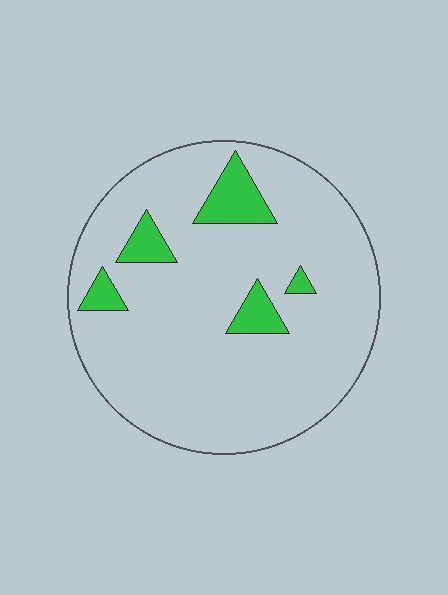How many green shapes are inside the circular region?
5.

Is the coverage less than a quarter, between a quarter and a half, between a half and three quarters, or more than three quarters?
Less than a quarter.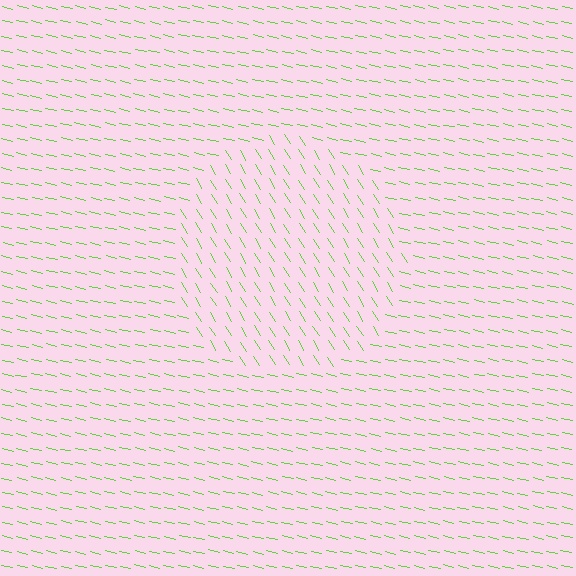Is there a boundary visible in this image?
Yes, there is a texture boundary formed by a change in line orientation.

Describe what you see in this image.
The image is filled with small lime line segments. A circle region in the image has lines oriented differently from the surrounding lines, creating a visible texture boundary.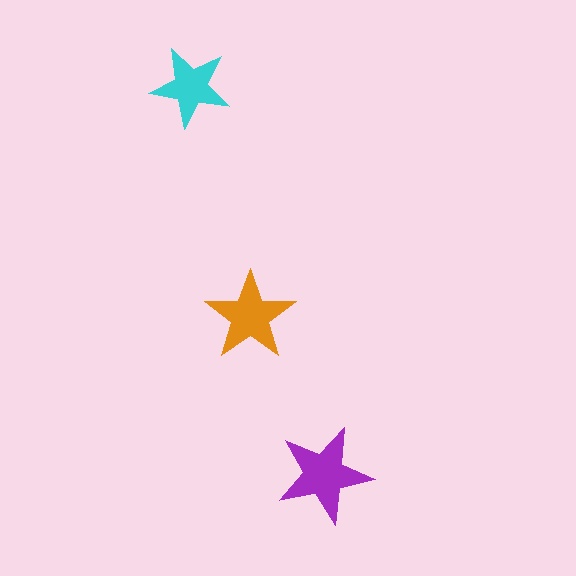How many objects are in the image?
There are 3 objects in the image.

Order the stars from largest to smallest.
the purple one, the orange one, the cyan one.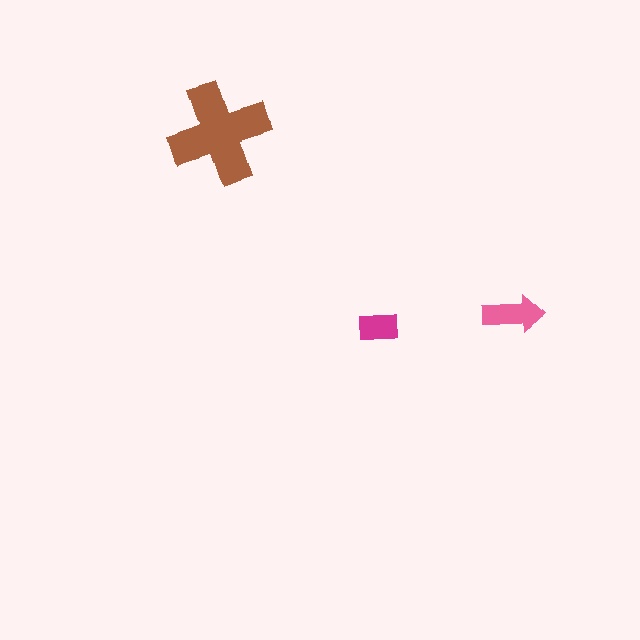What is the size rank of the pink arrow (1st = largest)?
2nd.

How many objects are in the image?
There are 3 objects in the image.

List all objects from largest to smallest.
The brown cross, the pink arrow, the magenta rectangle.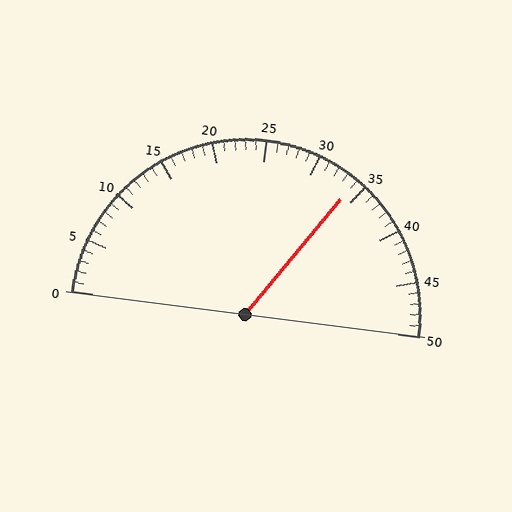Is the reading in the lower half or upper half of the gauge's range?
The reading is in the upper half of the range (0 to 50).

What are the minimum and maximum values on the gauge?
The gauge ranges from 0 to 50.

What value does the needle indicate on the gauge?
The needle indicates approximately 34.